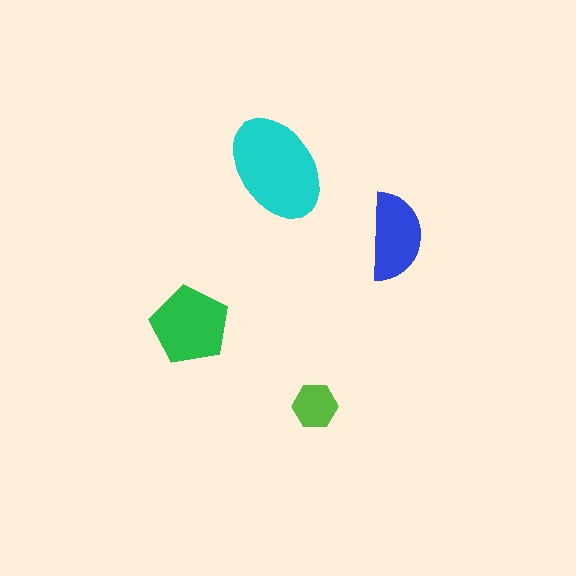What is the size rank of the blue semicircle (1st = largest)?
3rd.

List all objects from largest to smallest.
The cyan ellipse, the green pentagon, the blue semicircle, the lime hexagon.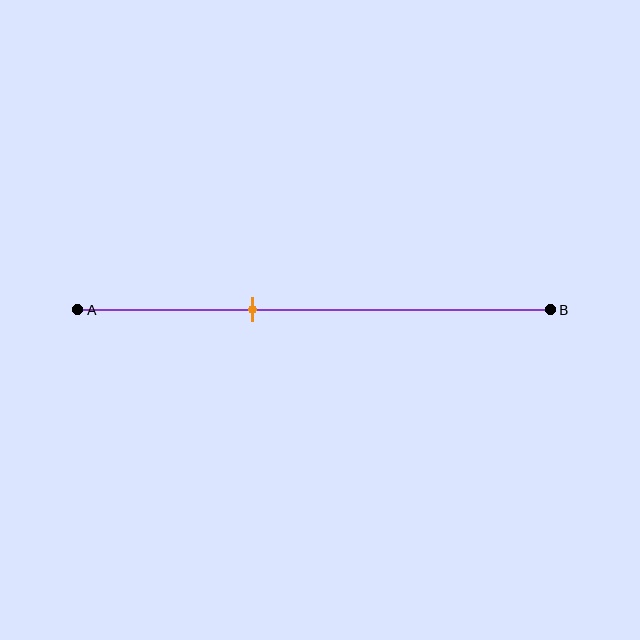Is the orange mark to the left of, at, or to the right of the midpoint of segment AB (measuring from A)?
The orange mark is to the left of the midpoint of segment AB.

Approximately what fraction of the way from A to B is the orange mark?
The orange mark is approximately 35% of the way from A to B.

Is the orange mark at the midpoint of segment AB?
No, the mark is at about 35% from A, not at the 50% midpoint.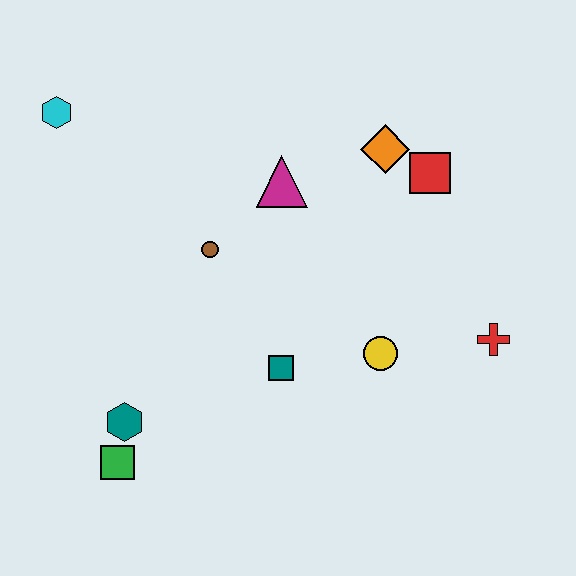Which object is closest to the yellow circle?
The teal square is closest to the yellow circle.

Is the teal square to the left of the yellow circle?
Yes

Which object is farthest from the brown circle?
The red cross is farthest from the brown circle.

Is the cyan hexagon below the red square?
No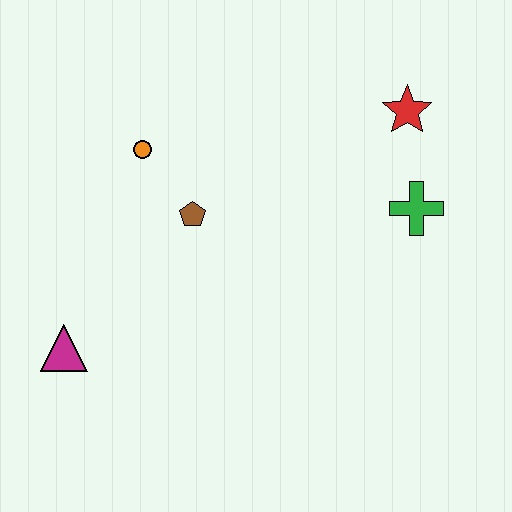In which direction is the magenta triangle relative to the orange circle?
The magenta triangle is below the orange circle.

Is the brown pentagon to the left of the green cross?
Yes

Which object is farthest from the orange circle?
The green cross is farthest from the orange circle.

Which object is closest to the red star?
The green cross is closest to the red star.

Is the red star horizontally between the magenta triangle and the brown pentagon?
No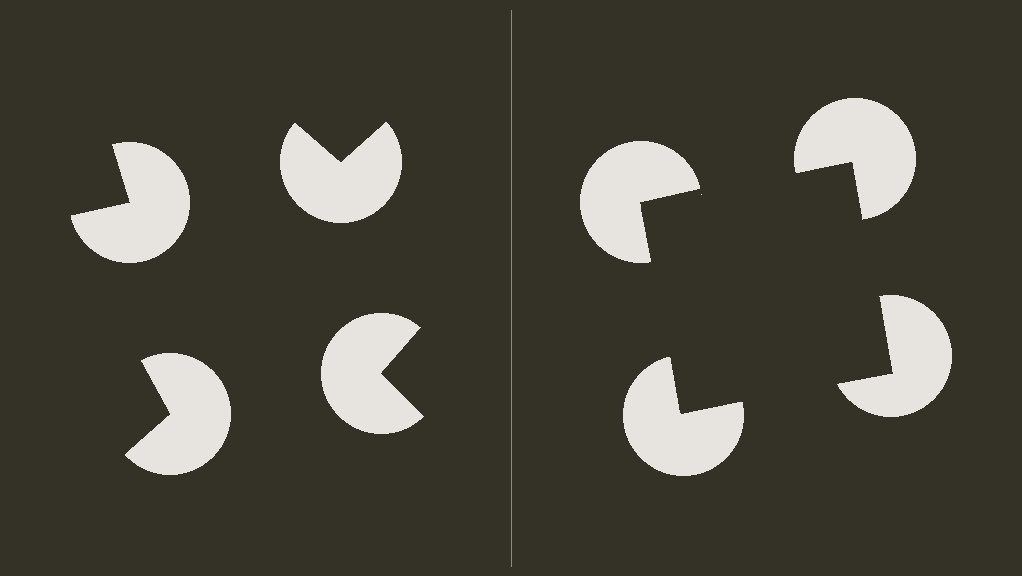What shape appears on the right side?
An illusory square.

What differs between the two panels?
The pac-man discs are positioned identically on both sides; only the wedge orientations differ. On the right they align to a square; on the left they are misaligned.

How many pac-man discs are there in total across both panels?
8 — 4 on each side.